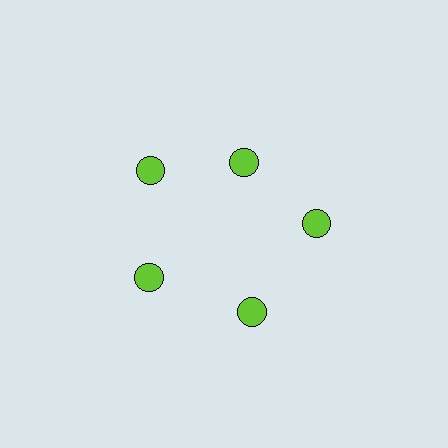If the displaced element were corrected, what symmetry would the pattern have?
It would have 5-fold rotational symmetry — the pattern would map onto itself every 72 degrees.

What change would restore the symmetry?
The symmetry would be restored by moving it outward, back onto the ring so that all 5 circles sit at equal angles and equal distance from the center.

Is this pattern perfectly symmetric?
No. The 5 lime circles are arranged in a ring, but one element near the 1 o'clock position is pulled inward toward the center, breaking the 5-fold rotational symmetry.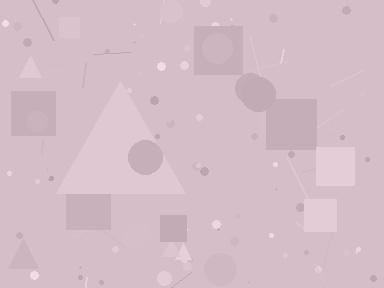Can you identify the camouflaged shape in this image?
The camouflaged shape is a triangle.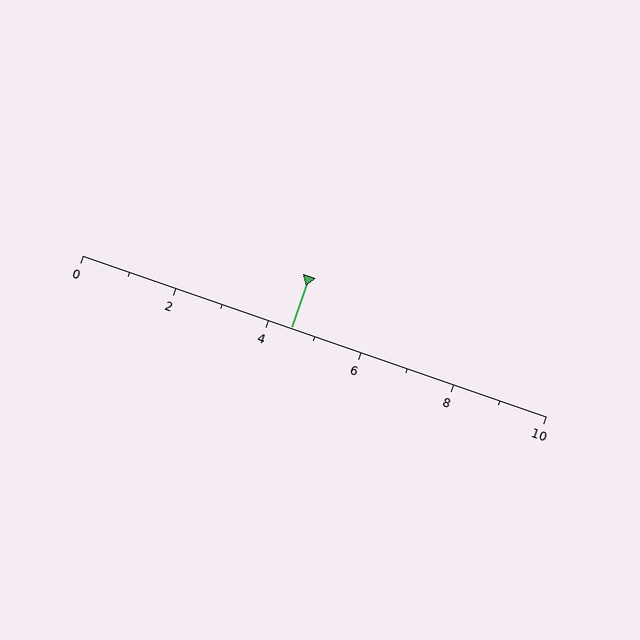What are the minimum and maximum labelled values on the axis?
The axis runs from 0 to 10.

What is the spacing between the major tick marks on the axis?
The major ticks are spaced 2 apart.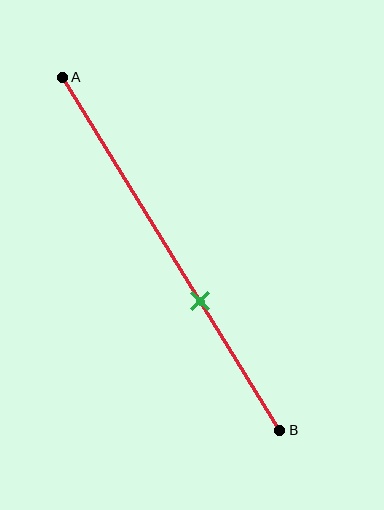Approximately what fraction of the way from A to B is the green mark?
The green mark is approximately 65% of the way from A to B.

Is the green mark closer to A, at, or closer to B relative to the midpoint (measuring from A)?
The green mark is closer to point B than the midpoint of segment AB.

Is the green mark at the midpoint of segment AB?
No, the mark is at about 65% from A, not at the 50% midpoint.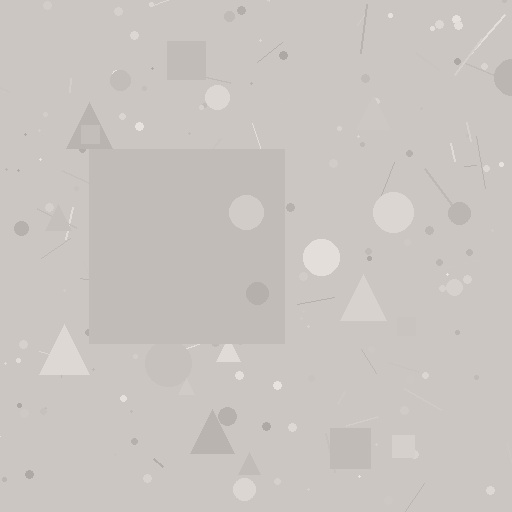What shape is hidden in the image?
A square is hidden in the image.